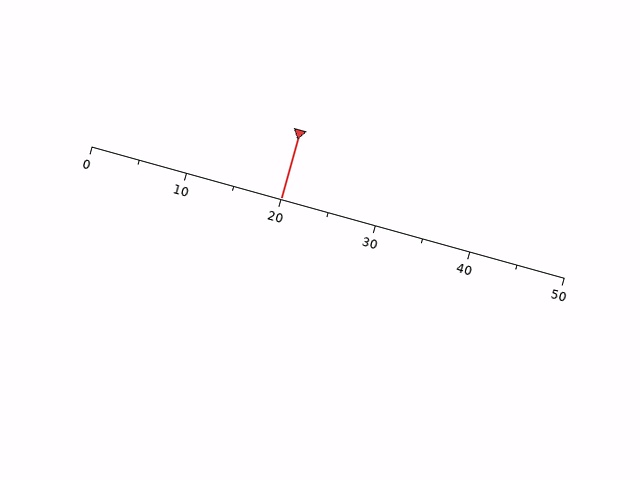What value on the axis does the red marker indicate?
The marker indicates approximately 20.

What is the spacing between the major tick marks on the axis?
The major ticks are spaced 10 apart.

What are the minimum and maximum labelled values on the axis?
The axis runs from 0 to 50.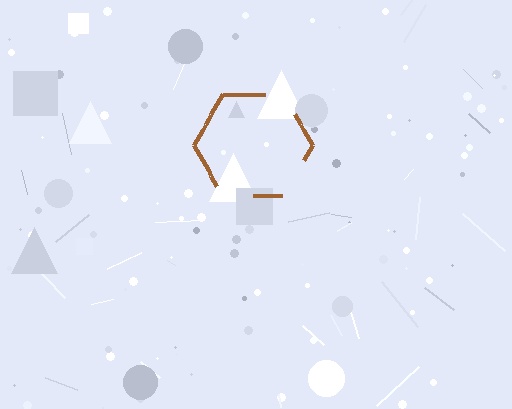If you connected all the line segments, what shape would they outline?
They would outline a hexagon.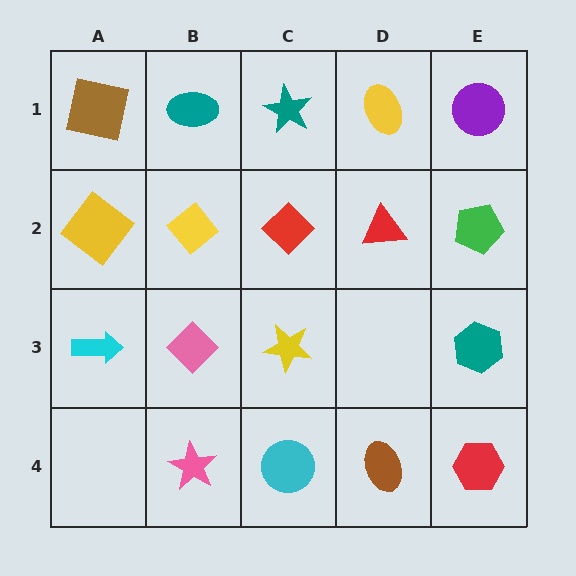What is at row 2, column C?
A red diamond.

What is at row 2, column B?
A yellow diamond.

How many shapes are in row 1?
5 shapes.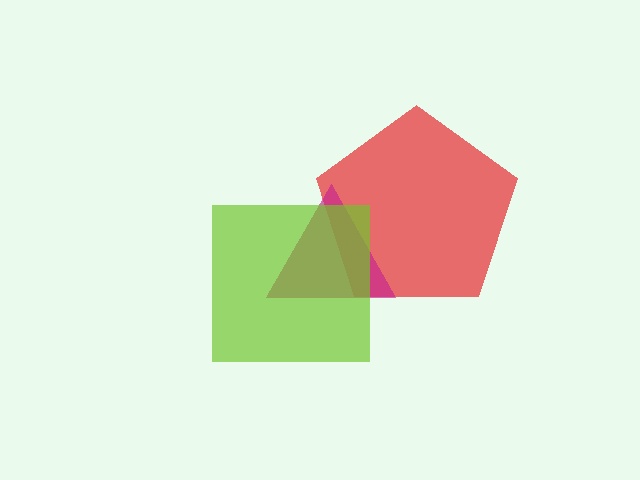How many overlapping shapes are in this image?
There are 3 overlapping shapes in the image.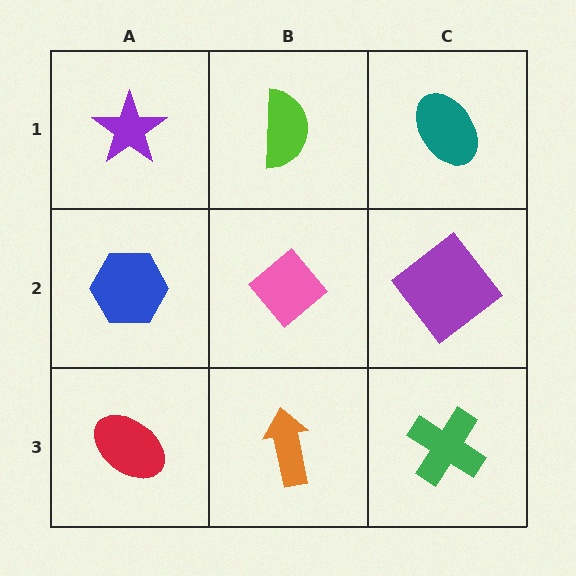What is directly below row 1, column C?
A purple diamond.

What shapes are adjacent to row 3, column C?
A purple diamond (row 2, column C), an orange arrow (row 3, column B).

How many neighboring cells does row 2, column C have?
3.